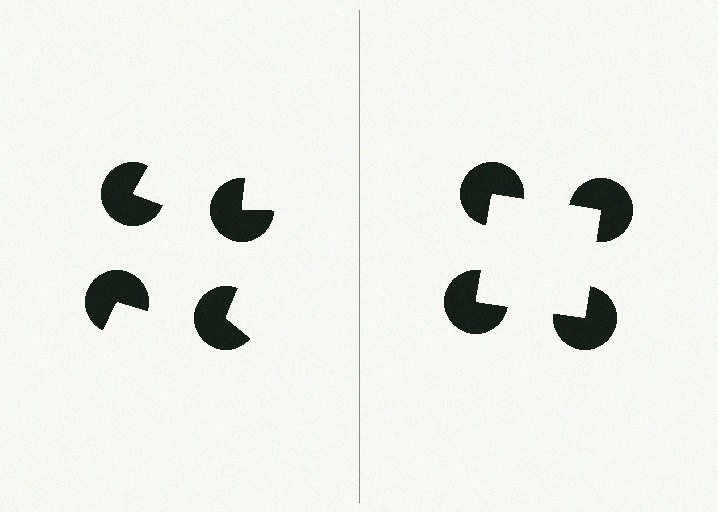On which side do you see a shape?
An illusory square appears on the right side. On the left side the wedge cuts are rotated, so no coherent shape forms.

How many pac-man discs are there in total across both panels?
8 — 4 on each side.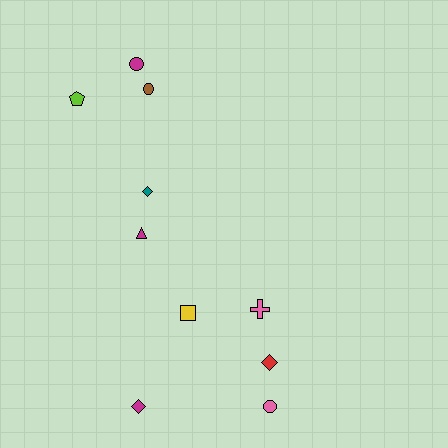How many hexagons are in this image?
There are no hexagons.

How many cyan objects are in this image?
There are no cyan objects.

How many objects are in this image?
There are 10 objects.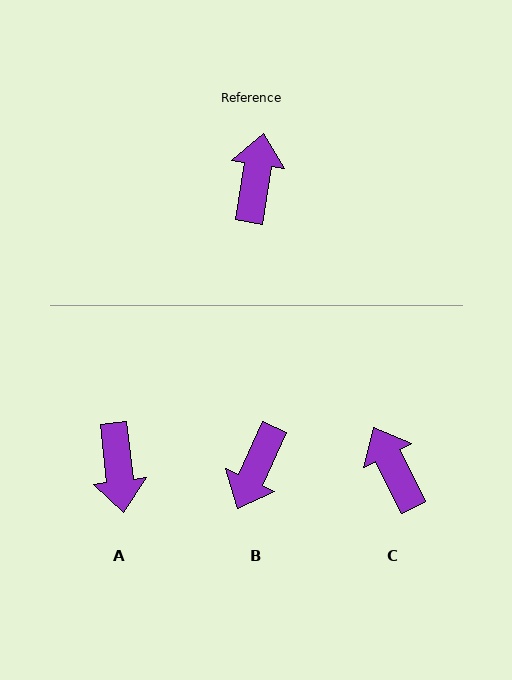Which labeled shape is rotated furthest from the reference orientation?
B, about 165 degrees away.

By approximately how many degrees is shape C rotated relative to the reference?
Approximately 35 degrees counter-clockwise.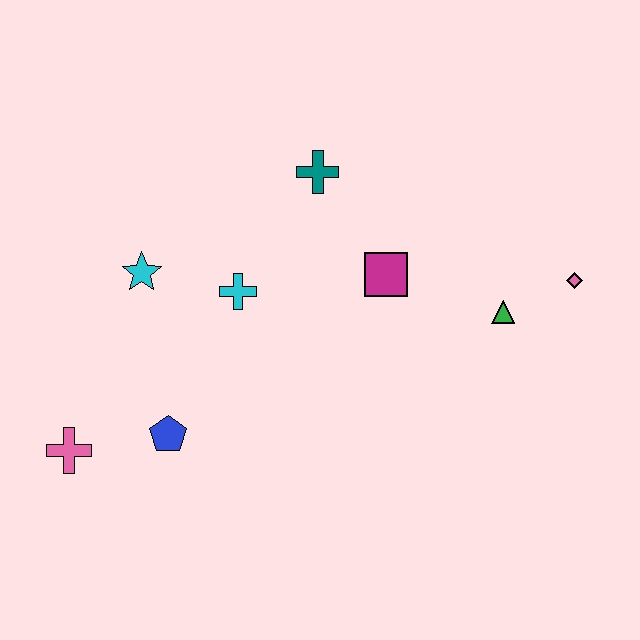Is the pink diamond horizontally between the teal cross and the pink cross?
No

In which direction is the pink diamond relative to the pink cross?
The pink diamond is to the right of the pink cross.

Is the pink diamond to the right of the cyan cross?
Yes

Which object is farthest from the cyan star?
The pink diamond is farthest from the cyan star.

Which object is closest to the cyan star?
The cyan cross is closest to the cyan star.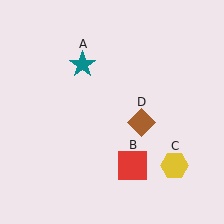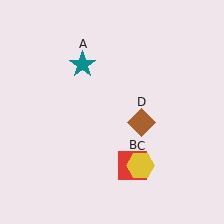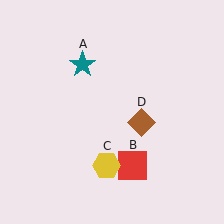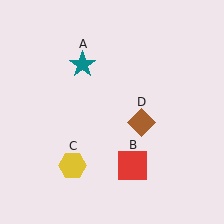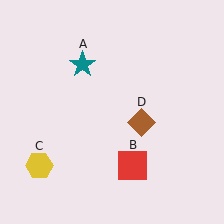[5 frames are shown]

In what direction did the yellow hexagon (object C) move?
The yellow hexagon (object C) moved left.